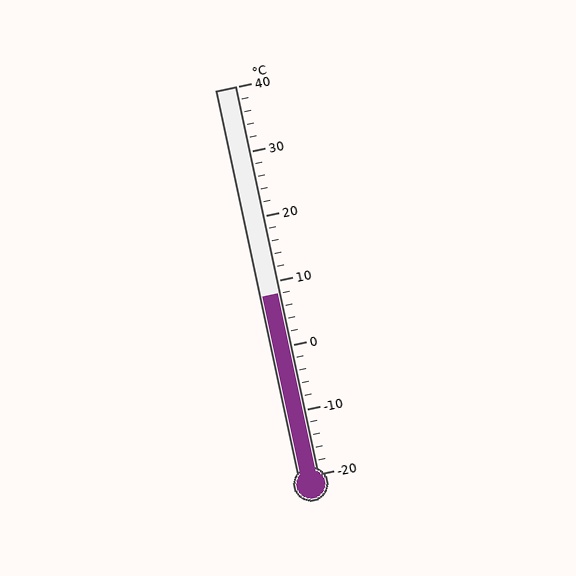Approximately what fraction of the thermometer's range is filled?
The thermometer is filled to approximately 45% of its range.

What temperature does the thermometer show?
The thermometer shows approximately 8°C.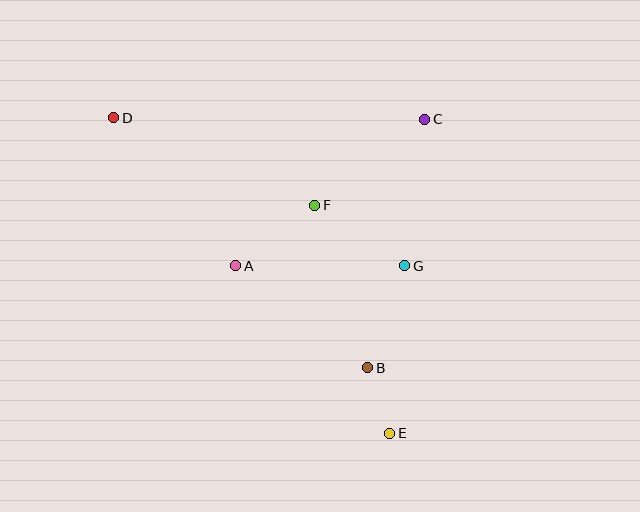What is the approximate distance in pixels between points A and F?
The distance between A and F is approximately 100 pixels.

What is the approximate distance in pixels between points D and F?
The distance between D and F is approximately 219 pixels.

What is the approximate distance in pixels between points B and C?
The distance between B and C is approximately 255 pixels.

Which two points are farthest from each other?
Points D and E are farthest from each other.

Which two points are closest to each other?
Points B and E are closest to each other.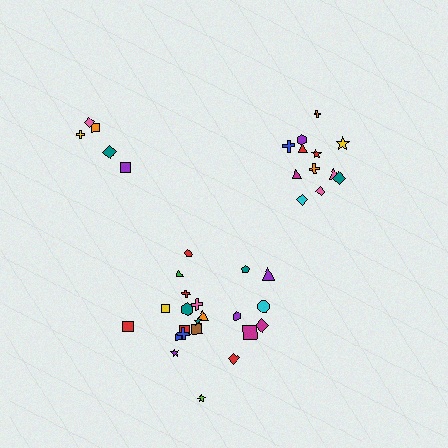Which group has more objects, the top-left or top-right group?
The top-right group.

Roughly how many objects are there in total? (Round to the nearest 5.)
Roughly 40 objects in total.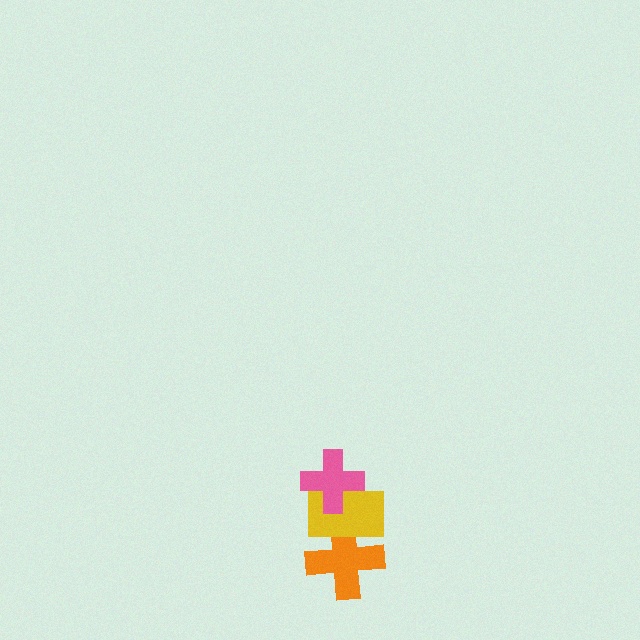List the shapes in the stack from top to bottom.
From top to bottom: the pink cross, the yellow rectangle, the orange cross.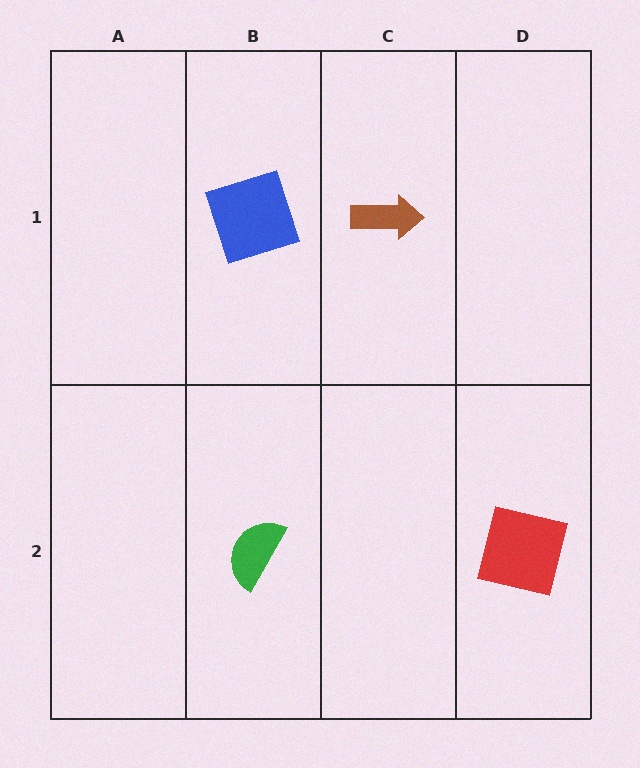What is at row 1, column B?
A blue square.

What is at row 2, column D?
A red square.